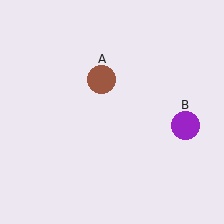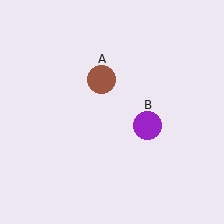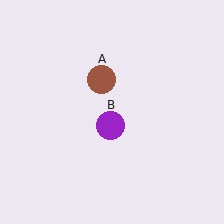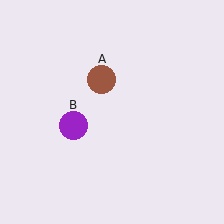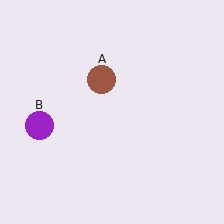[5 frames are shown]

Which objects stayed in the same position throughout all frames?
Brown circle (object A) remained stationary.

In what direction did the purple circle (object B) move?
The purple circle (object B) moved left.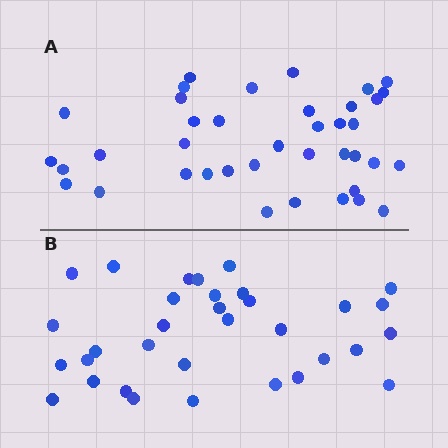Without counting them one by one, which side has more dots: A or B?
Region A (the top region) has more dots.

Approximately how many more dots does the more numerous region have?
Region A has about 6 more dots than region B.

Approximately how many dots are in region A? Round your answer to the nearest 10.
About 40 dots. (The exact count is 39, which rounds to 40.)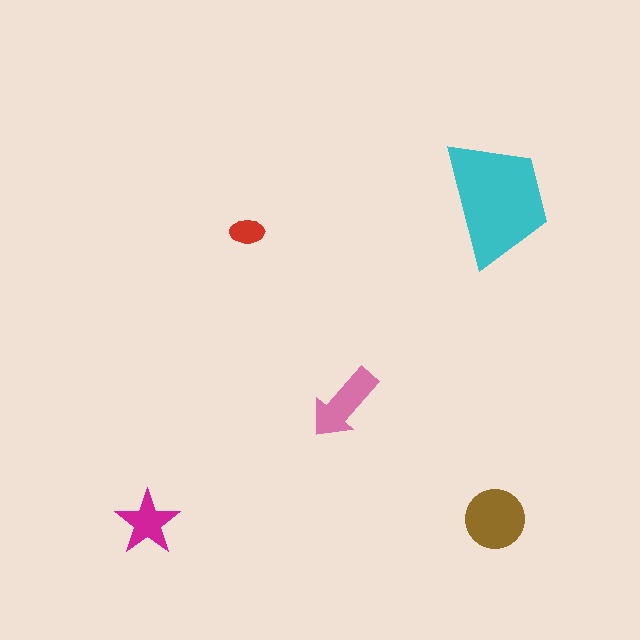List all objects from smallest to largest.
The red ellipse, the magenta star, the pink arrow, the brown circle, the cyan trapezoid.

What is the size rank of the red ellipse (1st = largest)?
5th.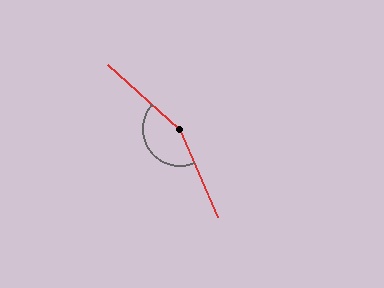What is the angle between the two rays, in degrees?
Approximately 155 degrees.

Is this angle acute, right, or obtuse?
It is obtuse.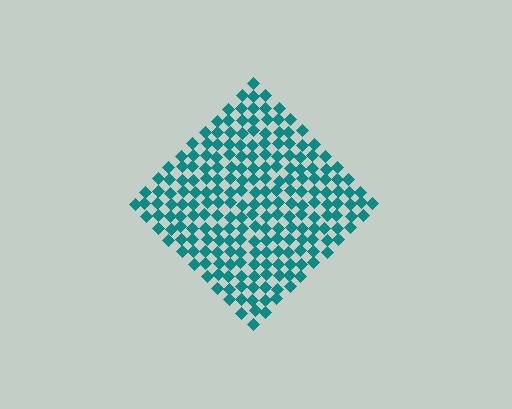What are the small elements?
The small elements are diamonds.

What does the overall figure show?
The overall figure shows a diamond.